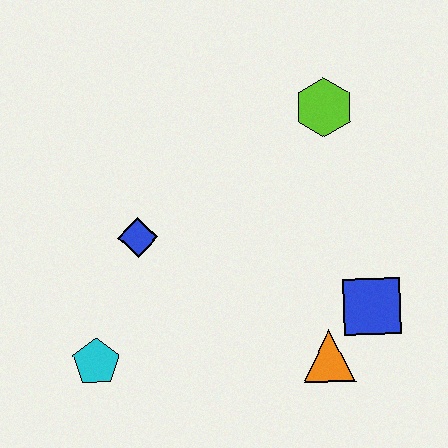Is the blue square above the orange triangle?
Yes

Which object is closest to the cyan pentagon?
The blue diamond is closest to the cyan pentagon.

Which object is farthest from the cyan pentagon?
The lime hexagon is farthest from the cyan pentagon.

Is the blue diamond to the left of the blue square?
Yes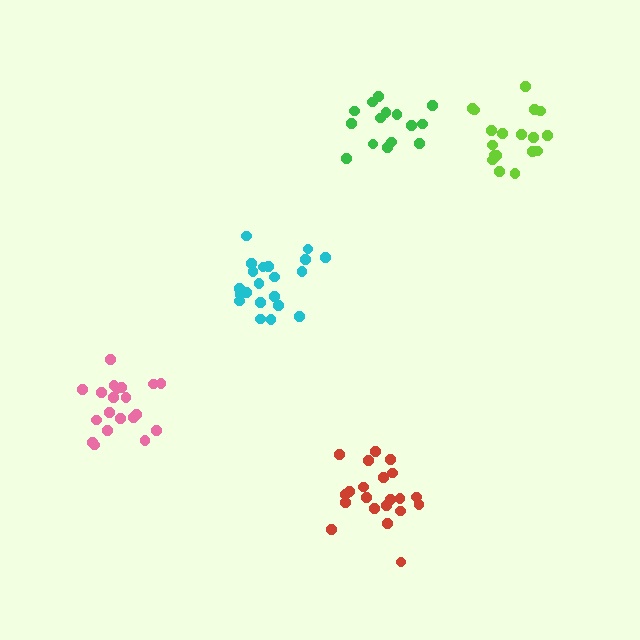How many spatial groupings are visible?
There are 5 spatial groupings.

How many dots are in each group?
Group 1: 21 dots, Group 2: 20 dots, Group 3: 15 dots, Group 4: 18 dots, Group 5: 21 dots (95 total).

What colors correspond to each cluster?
The clusters are colored: cyan, pink, green, lime, red.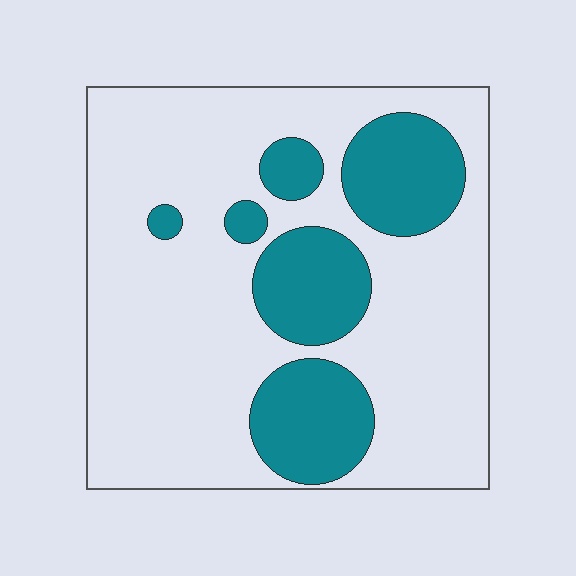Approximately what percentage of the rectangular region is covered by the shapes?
Approximately 25%.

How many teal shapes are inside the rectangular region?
6.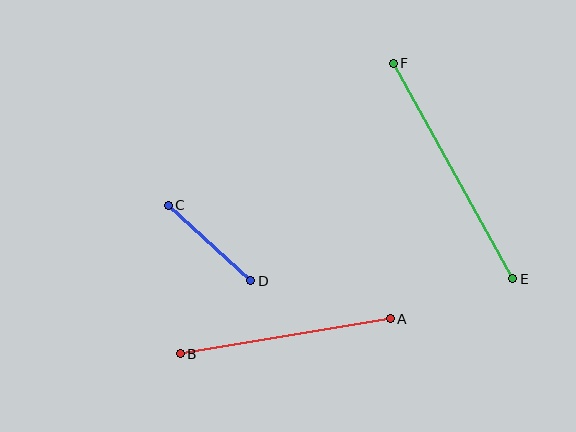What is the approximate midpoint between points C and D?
The midpoint is at approximately (209, 243) pixels.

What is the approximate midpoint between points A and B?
The midpoint is at approximately (285, 336) pixels.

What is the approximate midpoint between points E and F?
The midpoint is at approximately (453, 171) pixels.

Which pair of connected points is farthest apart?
Points E and F are farthest apart.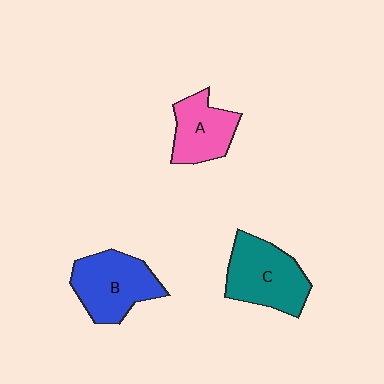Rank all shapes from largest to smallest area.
From largest to smallest: C (teal), B (blue), A (pink).